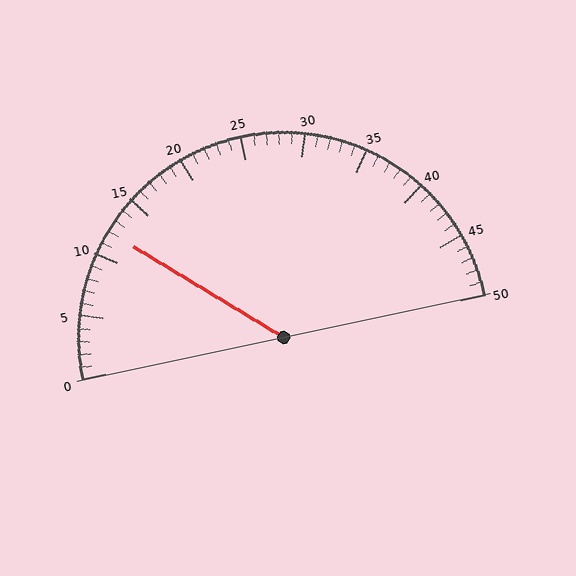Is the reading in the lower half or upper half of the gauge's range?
The reading is in the lower half of the range (0 to 50).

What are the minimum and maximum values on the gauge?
The gauge ranges from 0 to 50.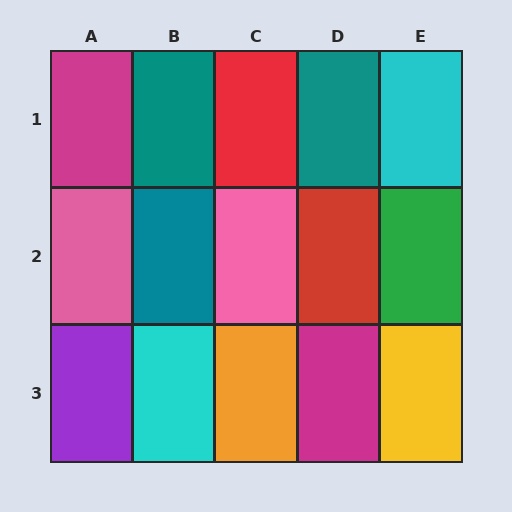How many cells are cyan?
2 cells are cyan.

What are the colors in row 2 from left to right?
Pink, teal, pink, red, green.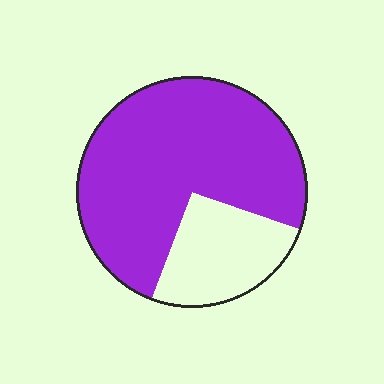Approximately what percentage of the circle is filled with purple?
Approximately 75%.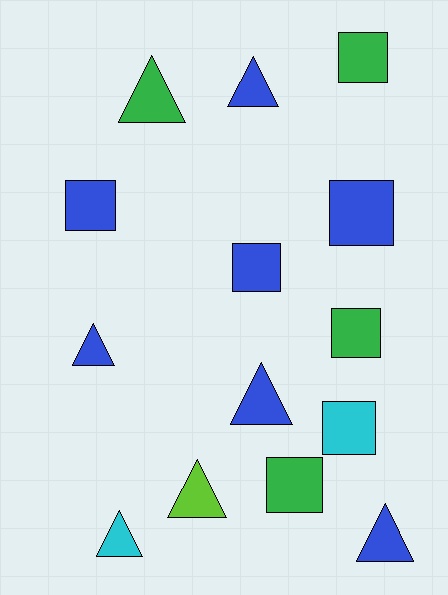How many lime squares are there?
There are no lime squares.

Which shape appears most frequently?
Triangle, with 7 objects.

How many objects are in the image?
There are 14 objects.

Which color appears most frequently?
Blue, with 7 objects.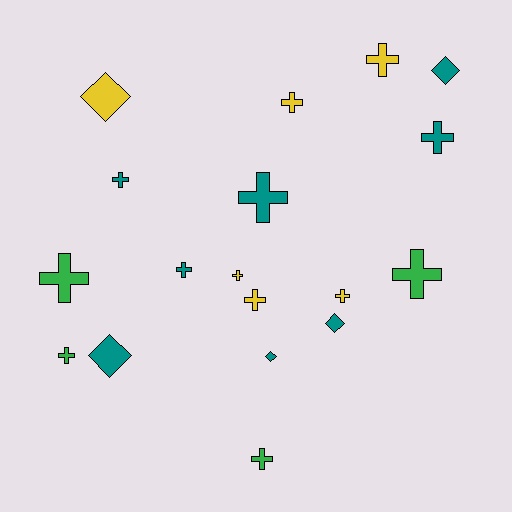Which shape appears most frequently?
Cross, with 13 objects.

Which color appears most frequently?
Teal, with 8 objects.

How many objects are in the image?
There are 18 objects.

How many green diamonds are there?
There are no green diamonds.